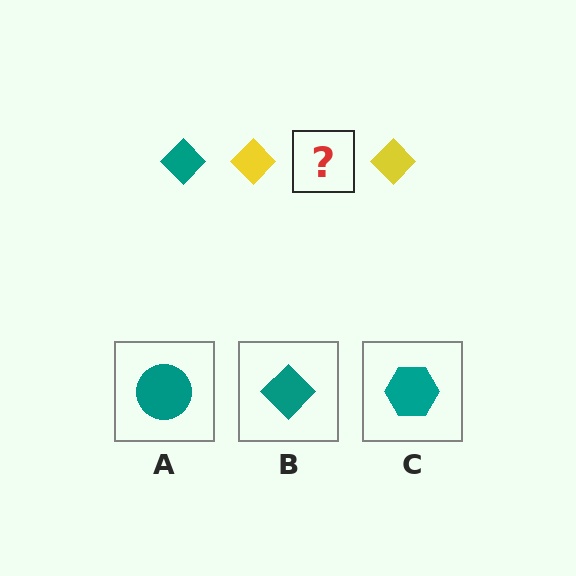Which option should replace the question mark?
Option B.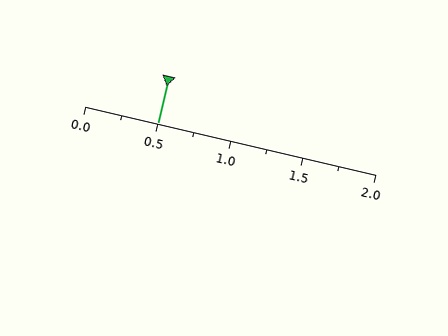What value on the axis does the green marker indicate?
The marker indicates approximately 0.5.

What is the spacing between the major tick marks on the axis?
The major ticks are spaced 0.5 apart.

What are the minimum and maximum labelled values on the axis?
The axis runs from 0.0 to 2.0.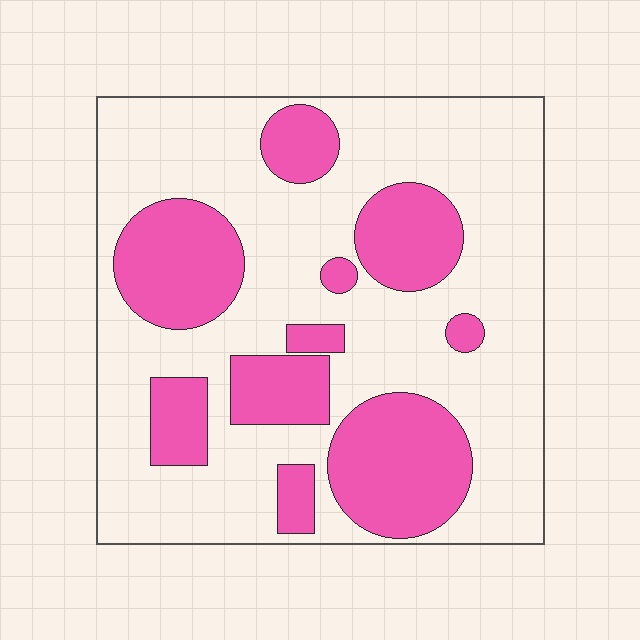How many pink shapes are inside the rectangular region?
10.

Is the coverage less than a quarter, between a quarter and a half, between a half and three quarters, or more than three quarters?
Between a quarter and a half.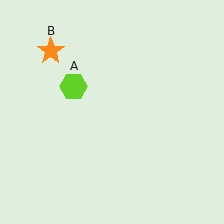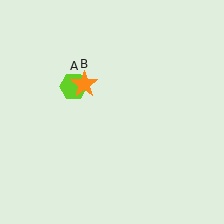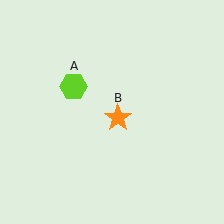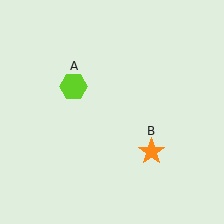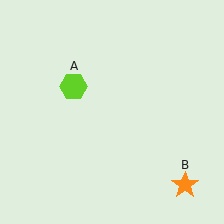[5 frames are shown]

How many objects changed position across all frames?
1 object changed position: orange star (object B).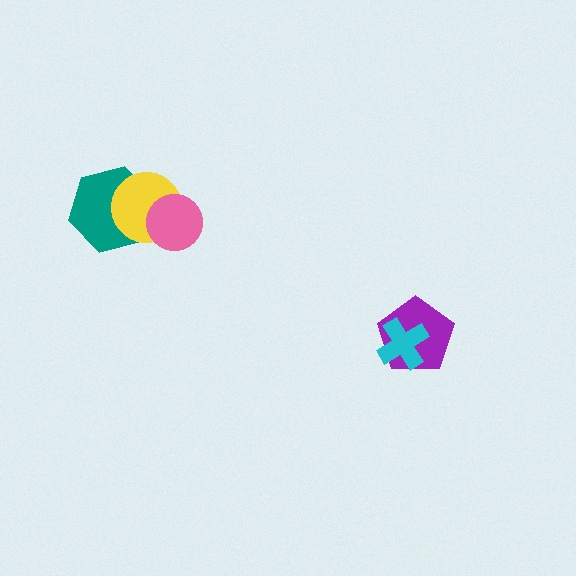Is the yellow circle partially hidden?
Yes, it is partially covered by another shape.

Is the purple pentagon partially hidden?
Yes, it is partially covered by another shape.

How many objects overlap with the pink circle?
2 objects overlap with the pink circle.